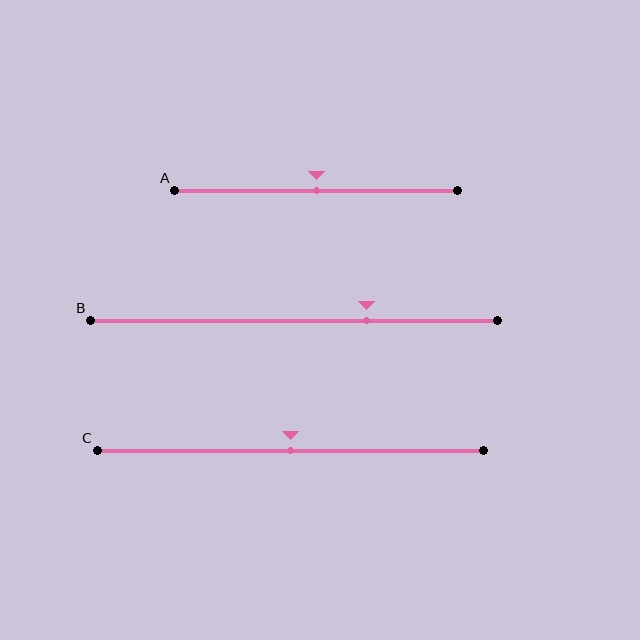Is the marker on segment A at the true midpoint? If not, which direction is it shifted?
Yes, the marker on segment A is at the true midpoint.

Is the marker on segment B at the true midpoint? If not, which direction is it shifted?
No, the marker on segment B is shifted to the right by about 18% of the segment length.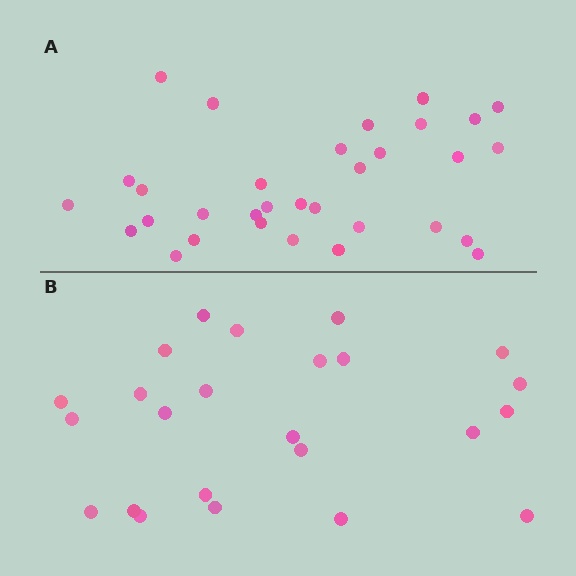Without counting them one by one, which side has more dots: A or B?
Region A (the top region) has more dots.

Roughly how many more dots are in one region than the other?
Region A has roughly 8 or so more dots than region B.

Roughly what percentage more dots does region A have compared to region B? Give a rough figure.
About 35% more.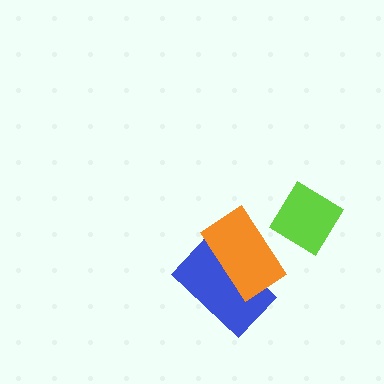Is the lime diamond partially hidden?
No, no other shape covers it.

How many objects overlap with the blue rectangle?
1 object overlaps with the blue rectangle.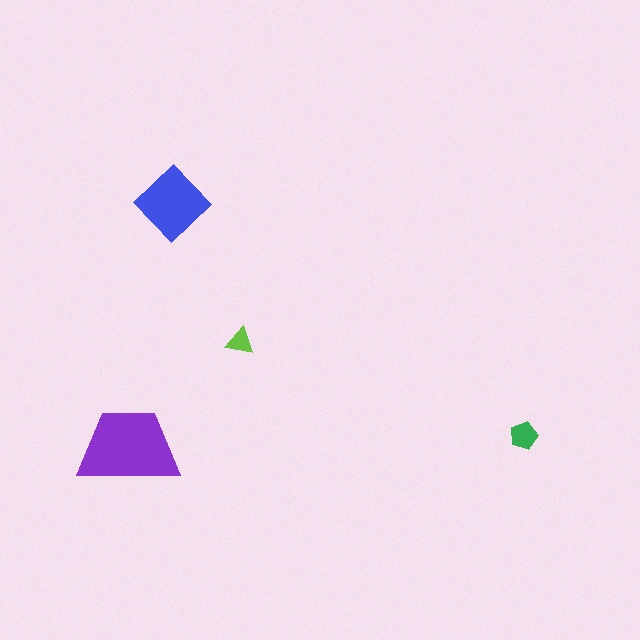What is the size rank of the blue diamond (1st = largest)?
2nd.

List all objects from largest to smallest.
The purple trapezoid, the blue diamond, the green pentagon, the lime triangle.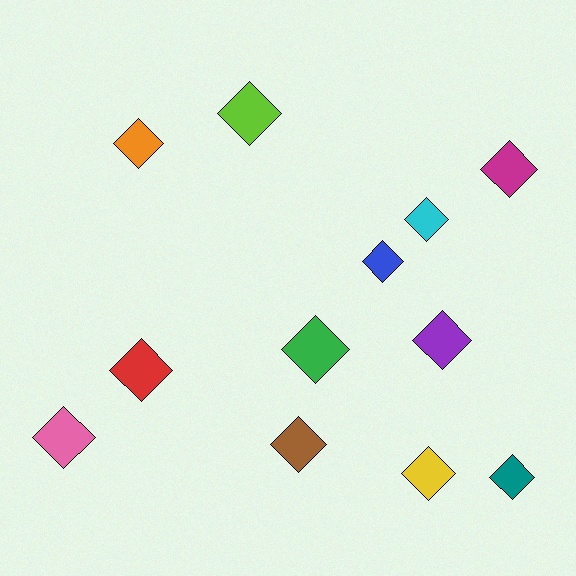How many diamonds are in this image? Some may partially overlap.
There are 12 diamonds.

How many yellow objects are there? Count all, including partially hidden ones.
There is 1 yellow object.